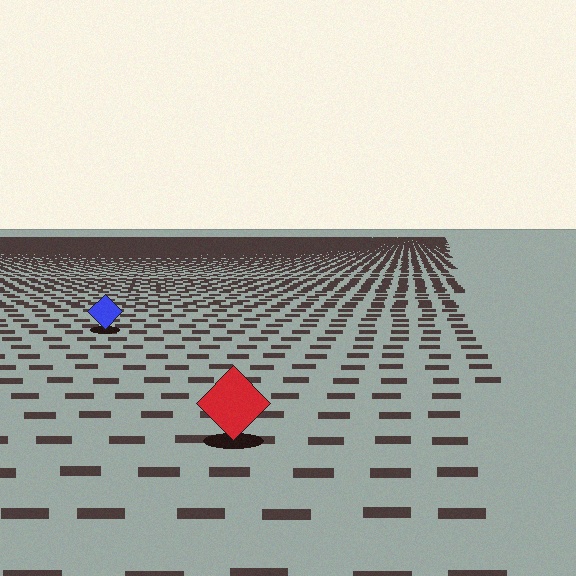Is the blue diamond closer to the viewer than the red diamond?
No. The red diamond is closer — you can tell from the texture gradient: the ground texture is coarser near it.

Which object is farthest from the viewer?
The blue diamond is farthest from the viewer. It appears smaller and the ground texture around it is denser.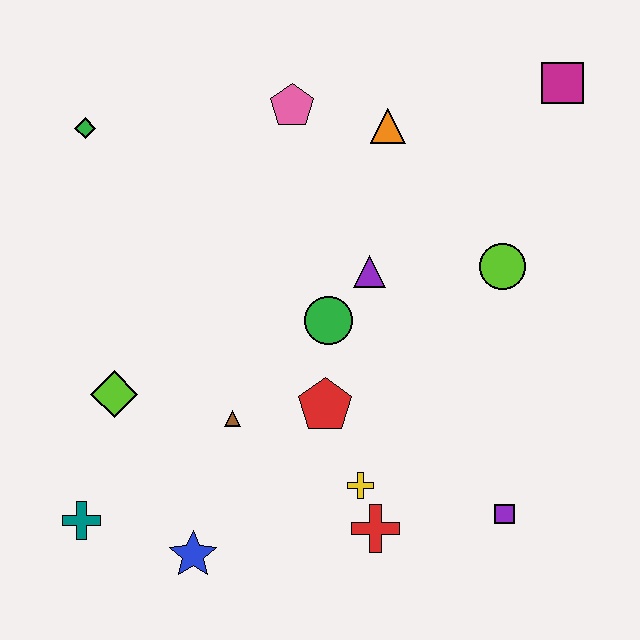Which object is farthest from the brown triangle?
The magenta square is farthest from the brown triangle.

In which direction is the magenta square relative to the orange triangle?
The magenta square is to the right of the orange triangle.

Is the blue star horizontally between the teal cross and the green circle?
Yes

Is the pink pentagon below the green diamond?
No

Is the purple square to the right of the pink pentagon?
Yes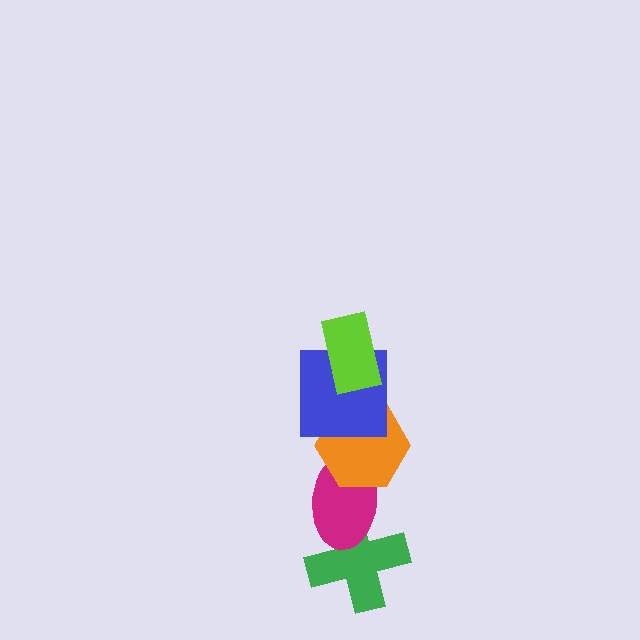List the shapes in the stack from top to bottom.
From top to bottom: the lime rectangle, the blue square, the orange hexagon, the magenta ellipse, the green cross.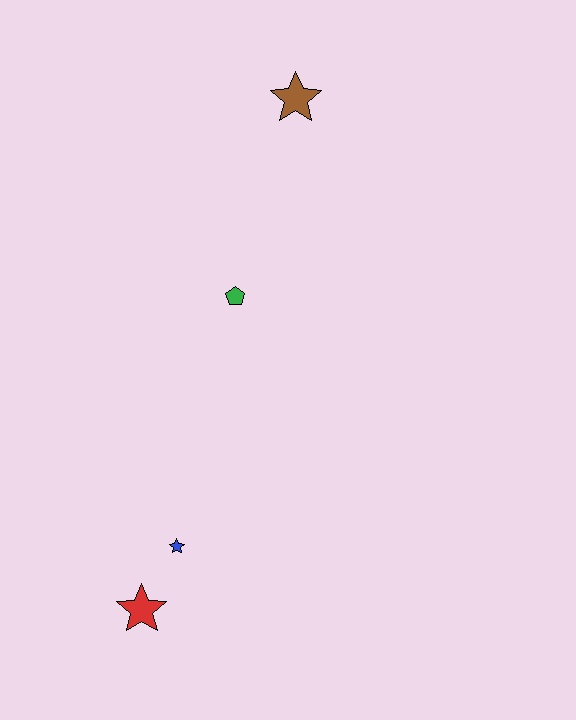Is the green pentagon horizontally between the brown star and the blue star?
Yes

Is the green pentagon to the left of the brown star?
Yes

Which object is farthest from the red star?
The brown star is farthest from the red star.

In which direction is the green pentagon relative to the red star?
The green pentagon is above the red star.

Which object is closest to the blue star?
The red star is closest to the blue star.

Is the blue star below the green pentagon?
Yes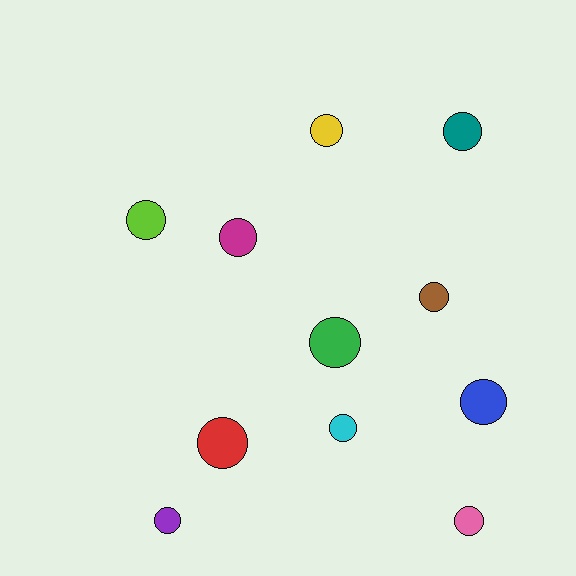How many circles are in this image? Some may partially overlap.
There are 11 circles.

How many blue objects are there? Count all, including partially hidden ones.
There is 1 blue object.